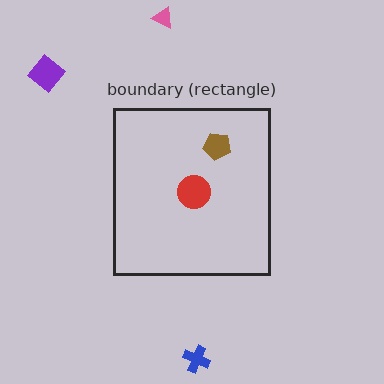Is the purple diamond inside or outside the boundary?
Outside.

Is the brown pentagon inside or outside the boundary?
Inside.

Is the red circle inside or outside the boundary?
Inside.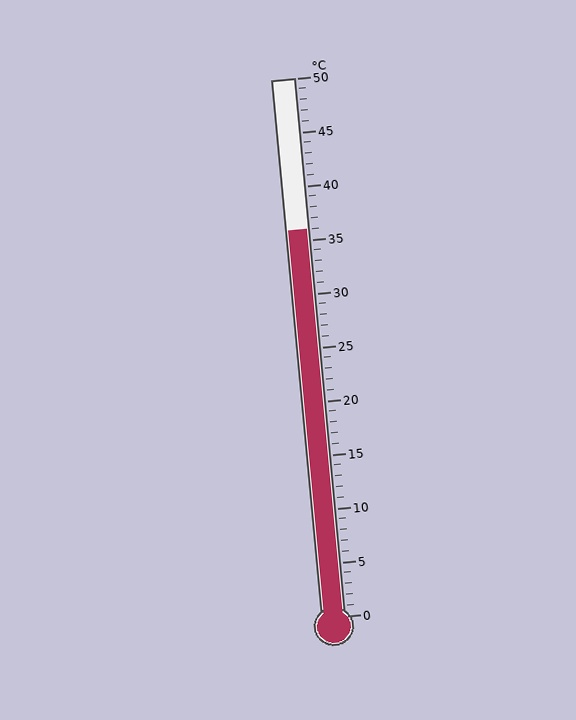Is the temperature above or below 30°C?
The temperature is above 30°C.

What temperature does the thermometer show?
The thermometer shows approximately 36°C.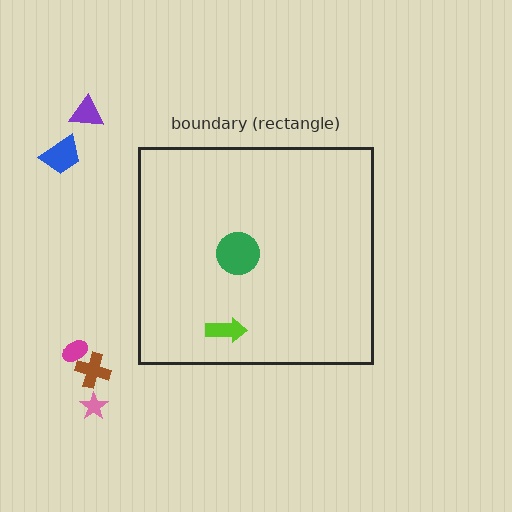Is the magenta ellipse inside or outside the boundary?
Outside.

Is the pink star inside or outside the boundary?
Outside.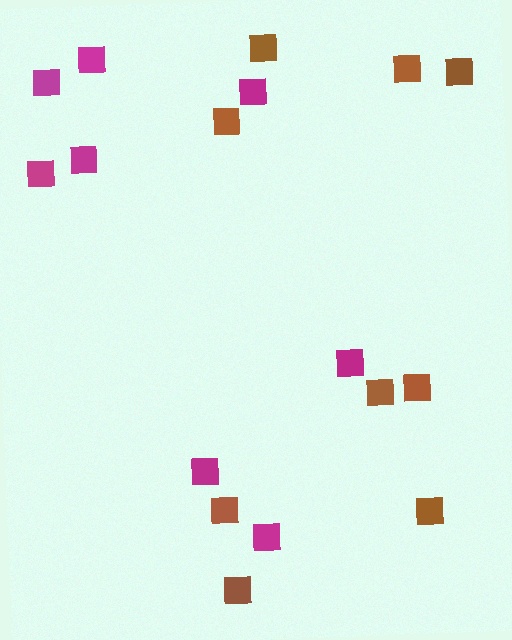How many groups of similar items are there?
There are 2 groups: one group of brown squares (9) and one group of magenta squares (8).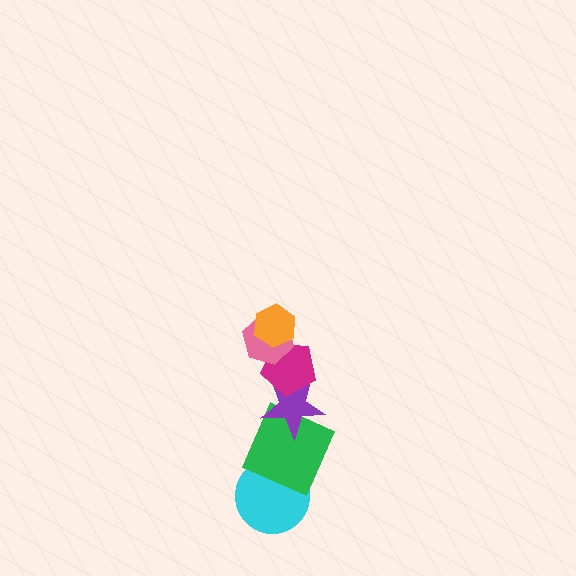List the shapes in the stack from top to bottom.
From top to bottom: the orange hexagon, the pink hexagon, the magenta pentagon, the purple star, the green square, the cyan circle.